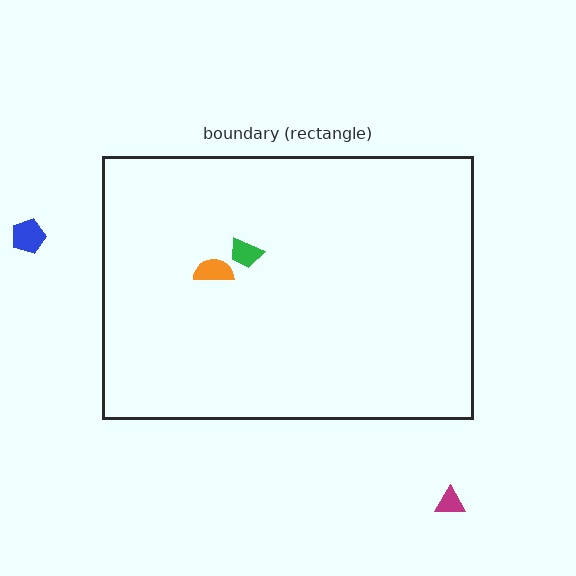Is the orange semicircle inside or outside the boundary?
Inside.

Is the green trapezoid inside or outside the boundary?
Inside.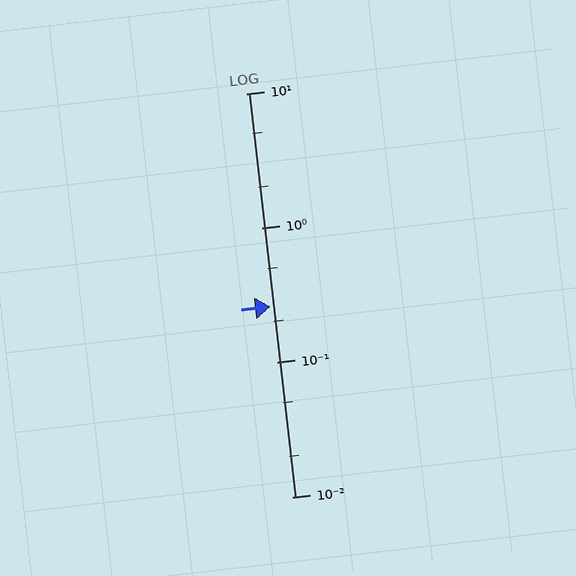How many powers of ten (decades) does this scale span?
The scale spans 3 decades, from 0.01 to 10.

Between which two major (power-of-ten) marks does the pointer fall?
The pointer is between 0.1 and 1.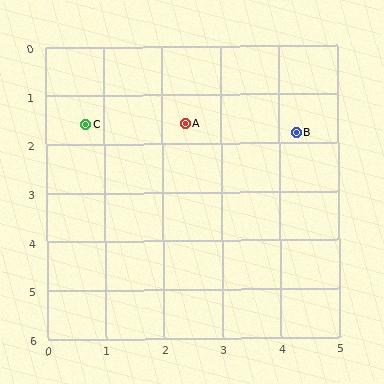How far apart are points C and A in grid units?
Points C and A are about 1.7 grid units apart.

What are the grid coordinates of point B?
Point B is at approximately (4.3, 1.8).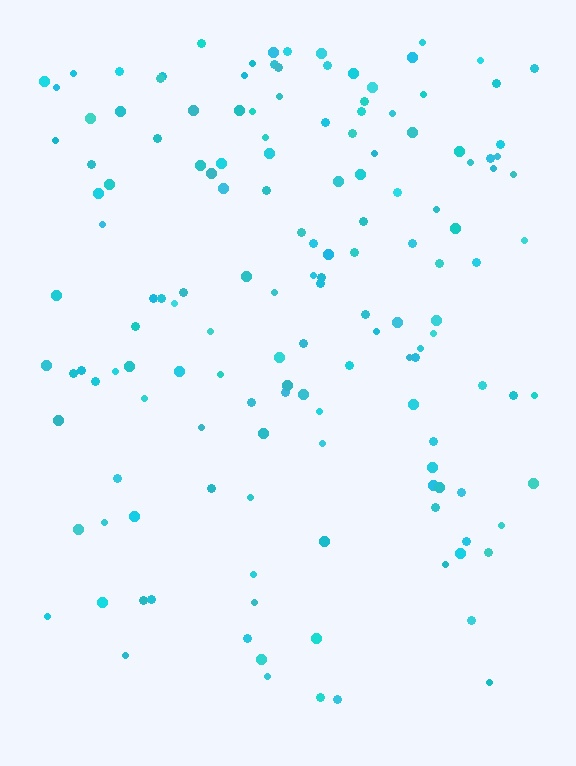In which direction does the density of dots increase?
From bottom to top, with the top side densest.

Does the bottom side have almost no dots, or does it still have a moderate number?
Still a moderate number, just noticeably fewer than the top.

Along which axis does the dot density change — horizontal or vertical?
Vertical.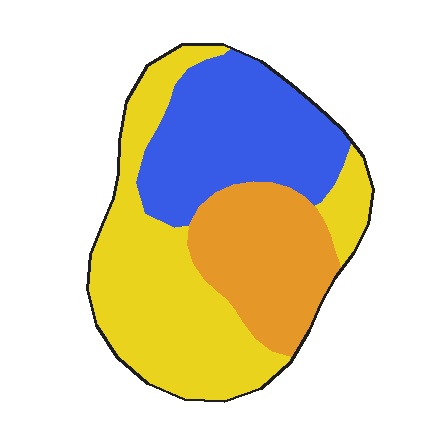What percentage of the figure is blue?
Blue covers 32% of the figure.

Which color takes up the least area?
Orange, at roughly 25%.